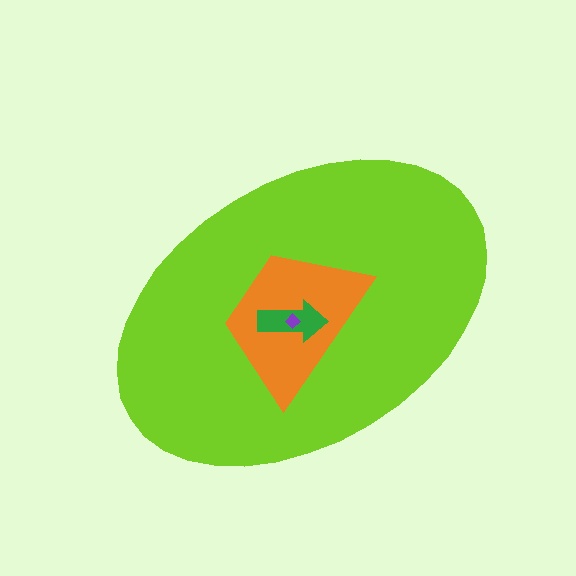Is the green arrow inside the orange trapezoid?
Yes.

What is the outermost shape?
The lime ellipse.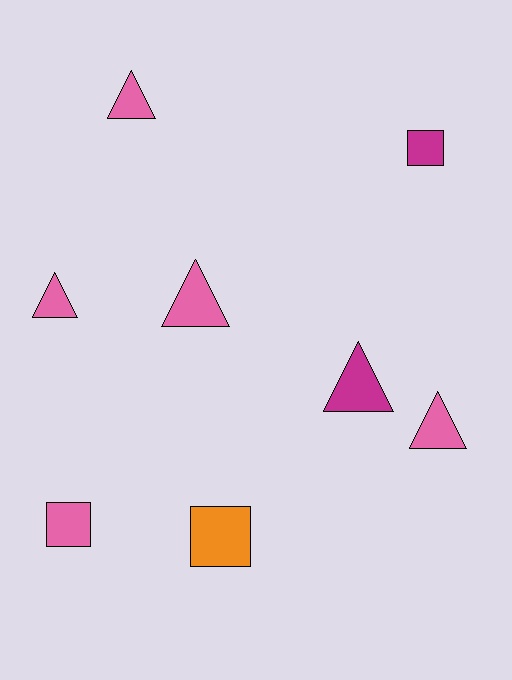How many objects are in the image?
There are 8 objects.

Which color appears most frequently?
Pink, with 5 objects.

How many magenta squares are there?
There is 1 magenta square.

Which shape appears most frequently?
Triangle, with 5 objects.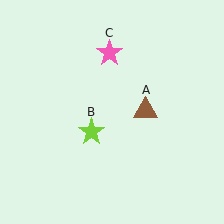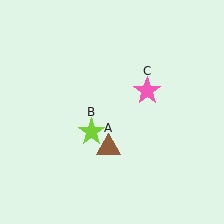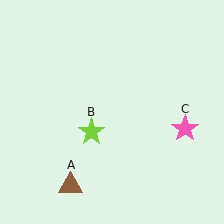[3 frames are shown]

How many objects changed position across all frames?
2 objects changed position: brown triangle (object A), pink star (object C).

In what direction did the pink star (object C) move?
The pink star (object C) moved down and to the right.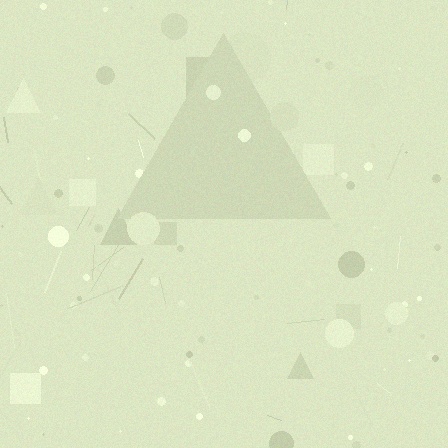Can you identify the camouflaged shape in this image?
The camouflaged shape is a triangle.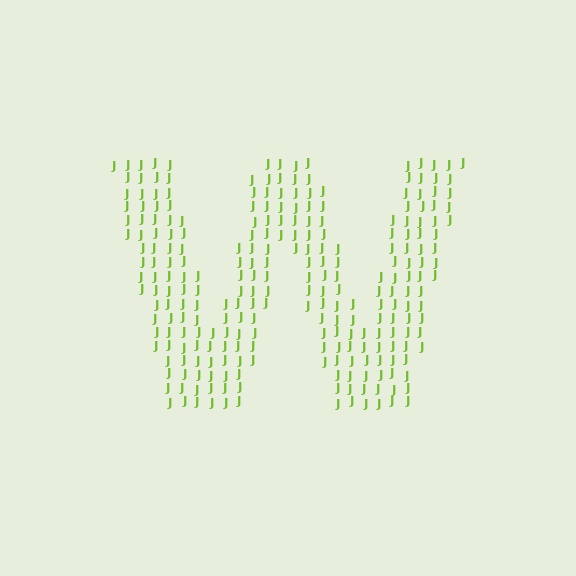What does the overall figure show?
The overall figure shows the letter W.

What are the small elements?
The small elements are letter J's.